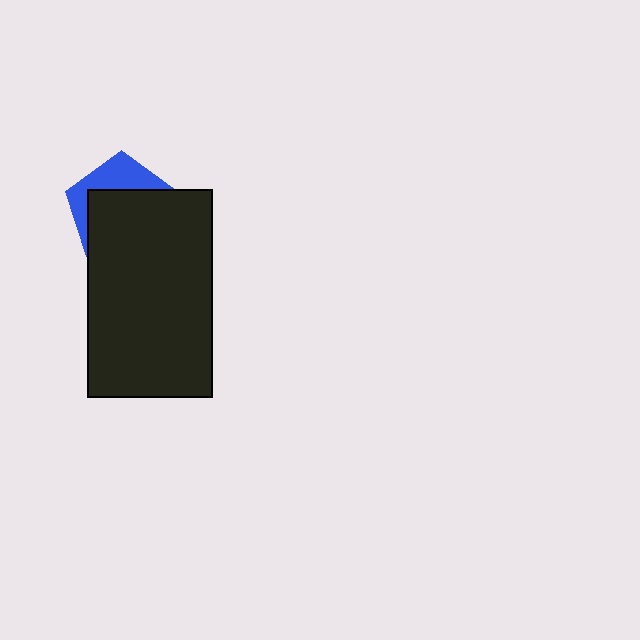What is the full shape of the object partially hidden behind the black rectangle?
The partially hidden object is a blue pentagon.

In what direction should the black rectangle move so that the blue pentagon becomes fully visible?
The black rectangle should move down. That is the shortest direction to clear the overlap and leave the blue pentagon fully visible.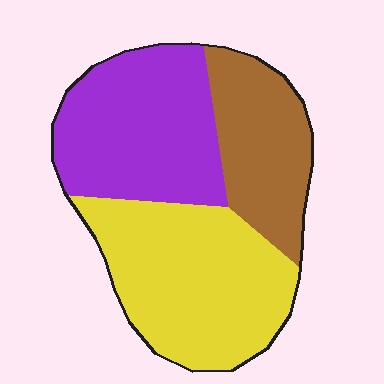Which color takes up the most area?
Yellow, at roughly 40%.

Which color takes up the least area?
Brown, at roughly 25%.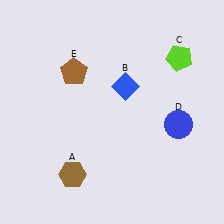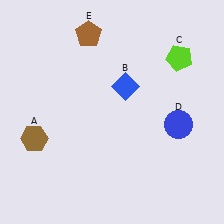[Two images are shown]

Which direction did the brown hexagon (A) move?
The brown hexagon (A) moved left.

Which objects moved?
The objects that moved are: the brown hexagon (A), the brown pentagon (E).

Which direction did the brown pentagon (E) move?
The brown pentagon (E) moved up.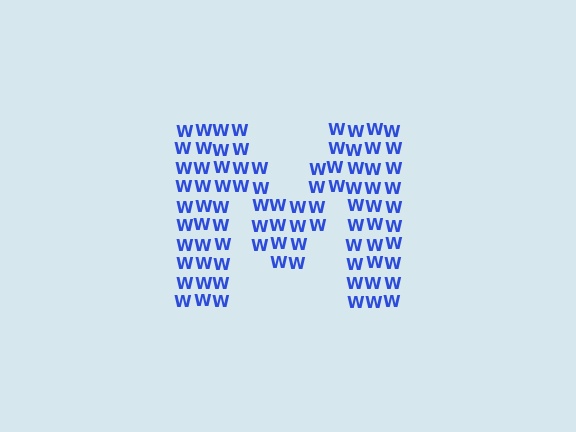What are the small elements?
The small elements are letter W's.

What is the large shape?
The large shape is the letter M.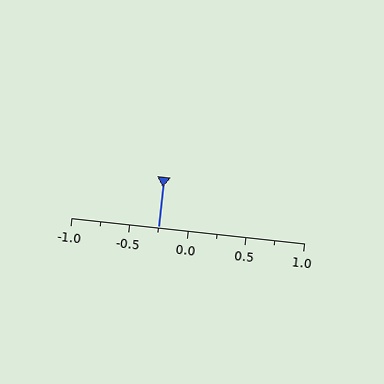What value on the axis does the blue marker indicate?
The marker indicates approximately -0.25.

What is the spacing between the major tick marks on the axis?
The major ticks are spaced 0.5 apart.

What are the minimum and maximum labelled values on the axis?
The axis runs from -1.0 to 1.0.